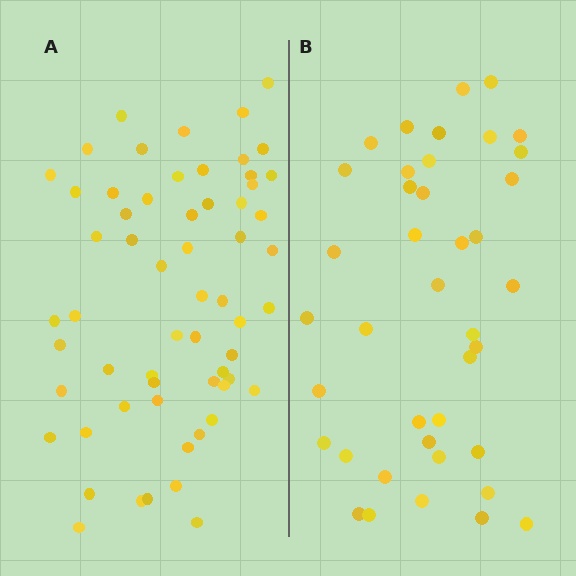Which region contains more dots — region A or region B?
Region A (the left region) has more dots.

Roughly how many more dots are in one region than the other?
Region A has approximately 20 more dots than region B.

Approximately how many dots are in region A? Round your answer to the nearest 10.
About 60 dots.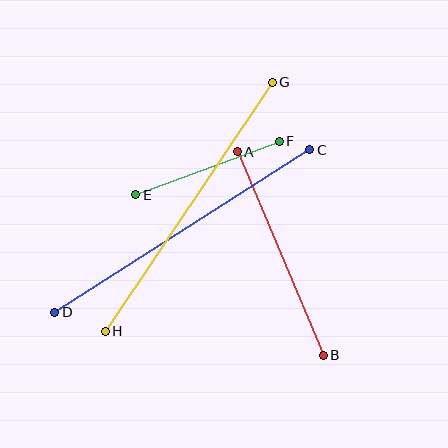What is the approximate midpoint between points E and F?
The midpoint is at approximately (208, 168) pixels.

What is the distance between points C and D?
The distance is approximately 303 pixels.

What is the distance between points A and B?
The distance is approximately 221 pixels.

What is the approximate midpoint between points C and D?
The midpoint is at approximately (182, 231) pixels.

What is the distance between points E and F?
The distance is approximately 153 pixels.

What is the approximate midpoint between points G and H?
The midpoint is at approximately (189, 207) pixels.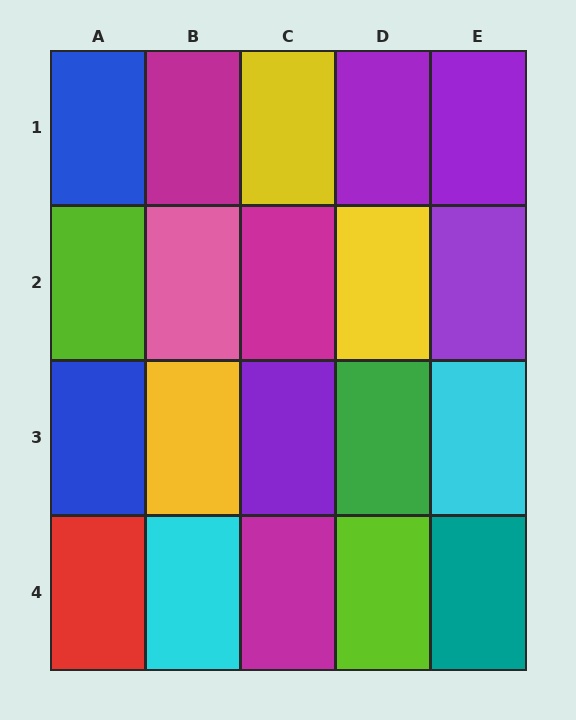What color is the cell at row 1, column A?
Blue.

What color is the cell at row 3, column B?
Yellow.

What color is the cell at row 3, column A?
Blue.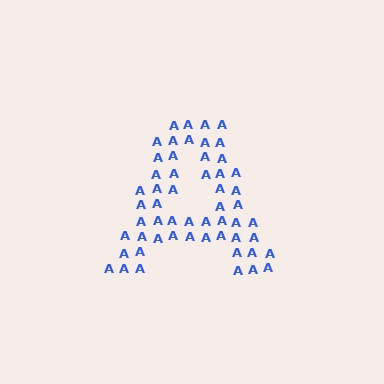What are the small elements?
The small elements are letter A's.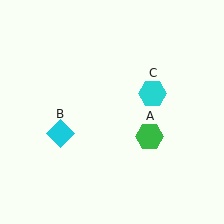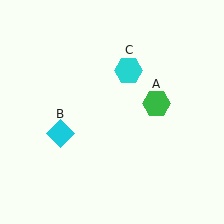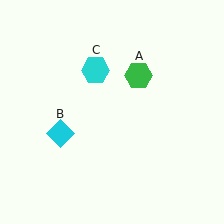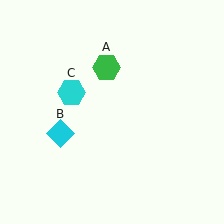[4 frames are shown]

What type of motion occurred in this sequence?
The green hexagon (object A), cyan hexagon (object C) rotated counterclockwise around the center of the scene.